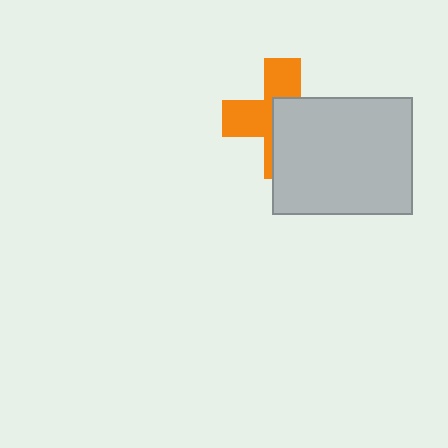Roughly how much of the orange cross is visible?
About half of it is visible (roughly 48%).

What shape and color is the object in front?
The object in front is a light gray rectangle.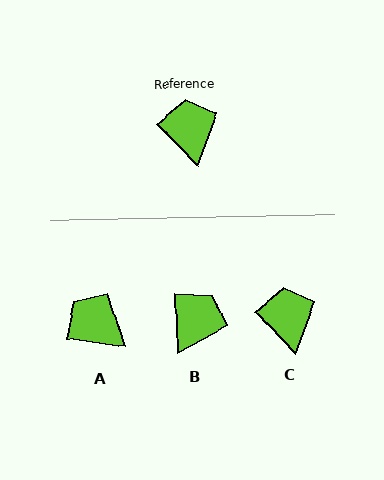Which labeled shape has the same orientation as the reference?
C.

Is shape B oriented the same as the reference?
No, it is off by about 41 degrees.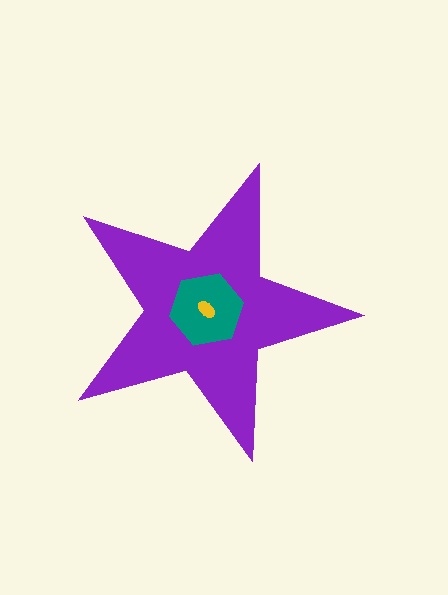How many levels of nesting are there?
3.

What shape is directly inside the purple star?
The teal hexagon.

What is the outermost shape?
The purple star.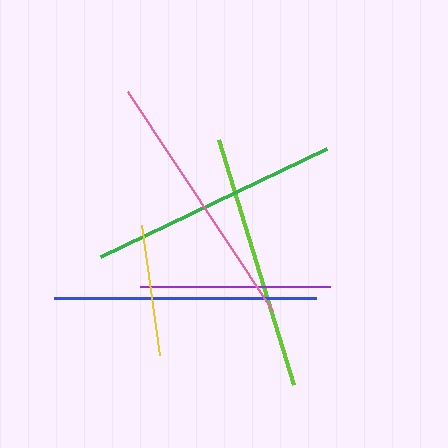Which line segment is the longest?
The blue line is the longest at approximately 262 pixels.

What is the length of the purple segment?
The purple segment is approximately 190 pixels long.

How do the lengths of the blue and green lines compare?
The blue and green lines are approximately the same length.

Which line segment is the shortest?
The yellow line is the shortest at approximately 131 pixels.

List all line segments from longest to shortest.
From longest to shortest: blue, pink, lime, green, purple, yellow.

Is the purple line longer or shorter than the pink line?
The pink line is longer than the purple line.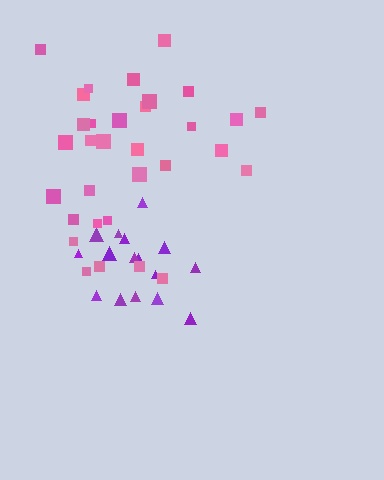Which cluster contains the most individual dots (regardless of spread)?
Pink (32).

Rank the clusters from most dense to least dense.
purple, pink.